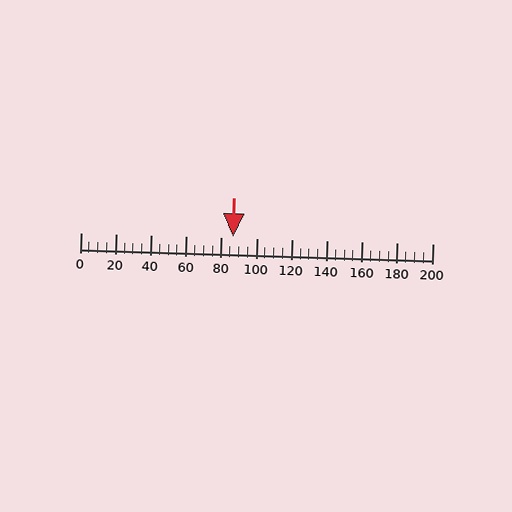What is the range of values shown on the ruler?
The ruler shows values from 0 to 200.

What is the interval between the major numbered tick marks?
The major tick marks are spaced 20 units apart.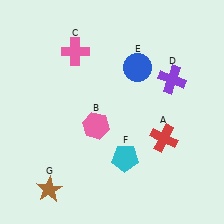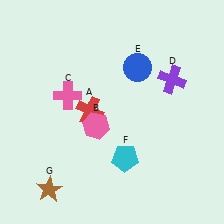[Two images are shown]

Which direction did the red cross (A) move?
The red cross (A) moved left.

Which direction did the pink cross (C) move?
The pink cross (C) moved down.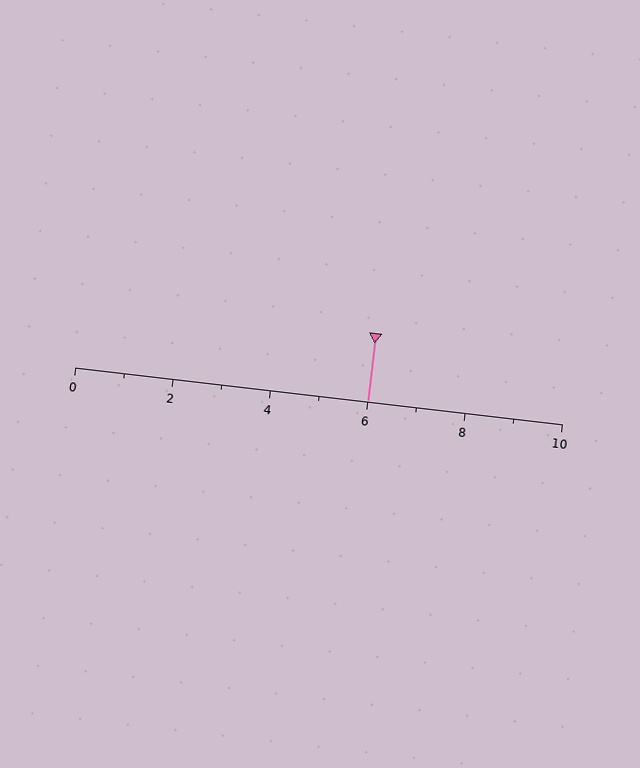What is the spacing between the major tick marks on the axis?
The major ticks are spaced 2 apart.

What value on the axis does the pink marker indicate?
The marker indicates approximately 6.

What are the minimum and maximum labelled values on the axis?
The axis runs from 0 to 10.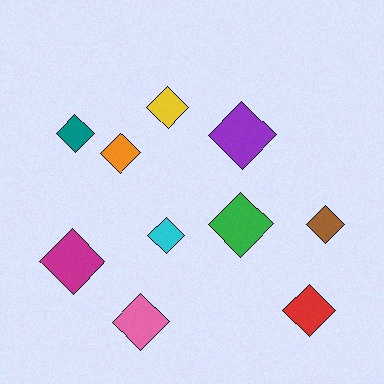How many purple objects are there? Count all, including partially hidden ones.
There is 1 purple object.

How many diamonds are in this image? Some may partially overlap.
There are 10 diamonds.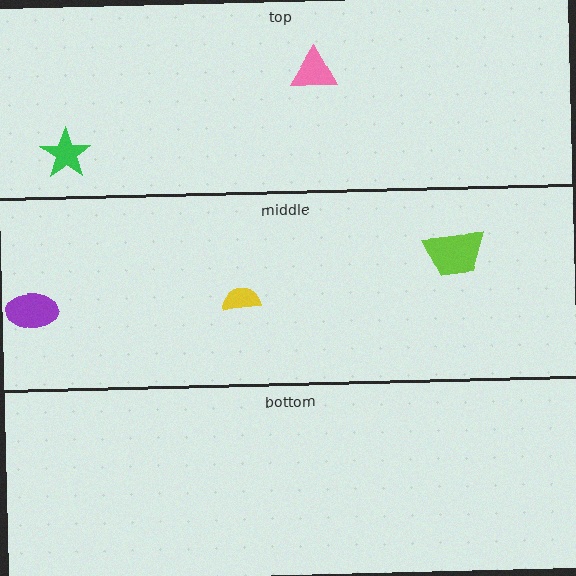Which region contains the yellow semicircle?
The middle region.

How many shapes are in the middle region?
3.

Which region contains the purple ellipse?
The middle region.